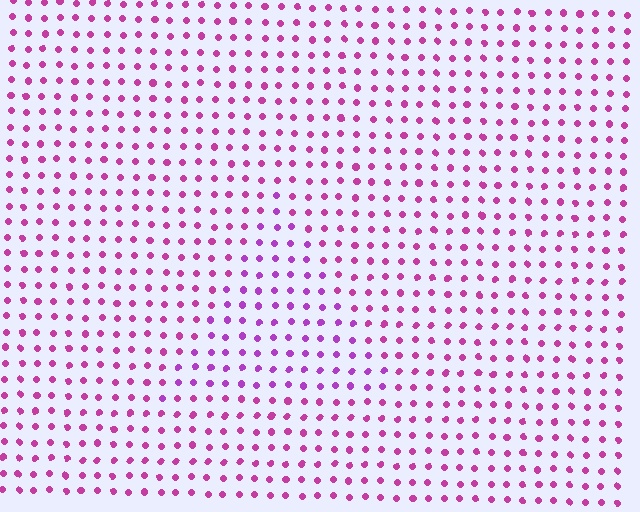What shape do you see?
I see a triangle.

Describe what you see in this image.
The image is filled with small magenta elements in a uniform arrangement. A triangle-shaped region is visible where the elements are tinted to a slightly different hue, forming a subtle color boundary.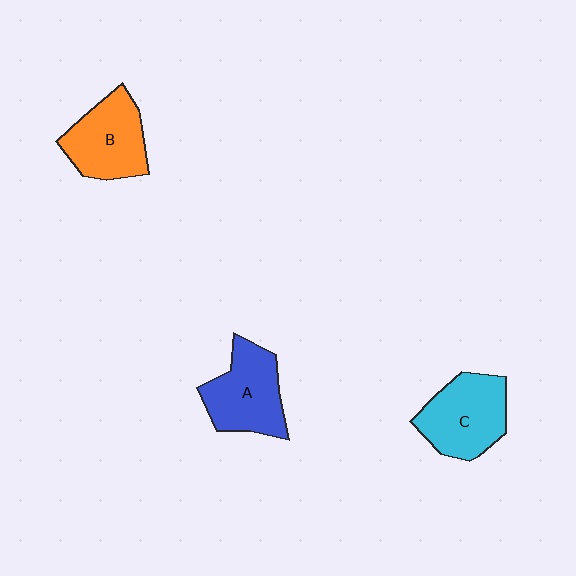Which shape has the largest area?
Shape C (cyan).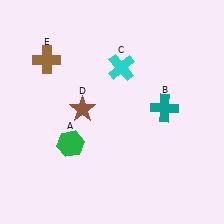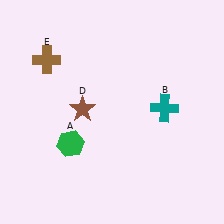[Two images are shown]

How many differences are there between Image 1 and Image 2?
There is 1 difference between the two images.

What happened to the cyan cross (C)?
The cyan cross (C) was removed in Image 2. It was in the top-right area of Image 1.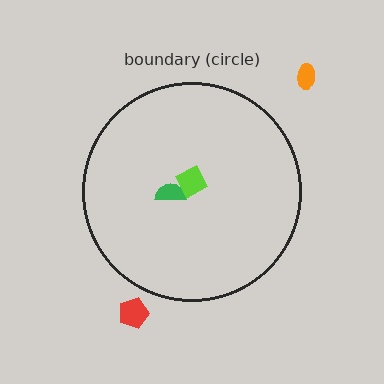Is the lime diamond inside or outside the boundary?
Inside.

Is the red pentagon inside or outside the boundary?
Outside.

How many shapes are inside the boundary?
2 inside, 2 outside.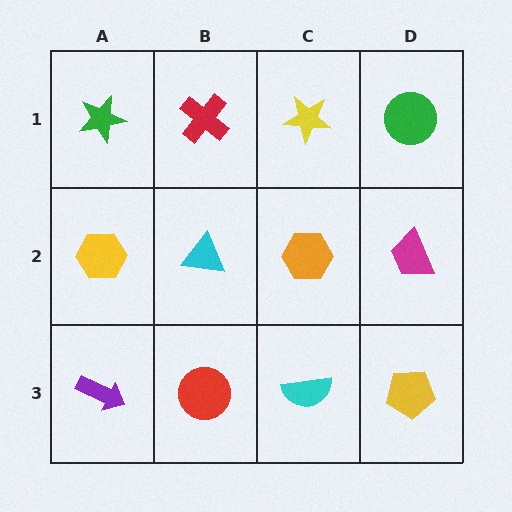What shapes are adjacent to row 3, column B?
A cyan triangle (row 2, column B), a purple arrow (row 3, column A), a cyan semicircle (row 3, column C).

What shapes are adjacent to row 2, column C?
A yellow star (row 1, column C), a cyan semicircle (row 3, column C), a cyan triangle (row 2, column B), a magenta trapezoid (row 2, column D).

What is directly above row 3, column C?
An orange hexagon.